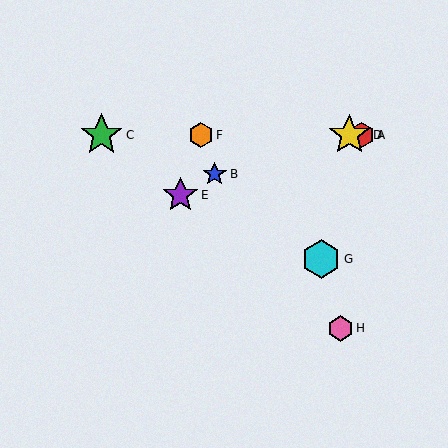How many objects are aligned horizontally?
4 objects (A, C, D, F) are aligned horizontally.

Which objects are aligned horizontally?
Objects A, C, D, F are aligned horizontally.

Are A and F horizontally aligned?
Yes, both are at y≈135.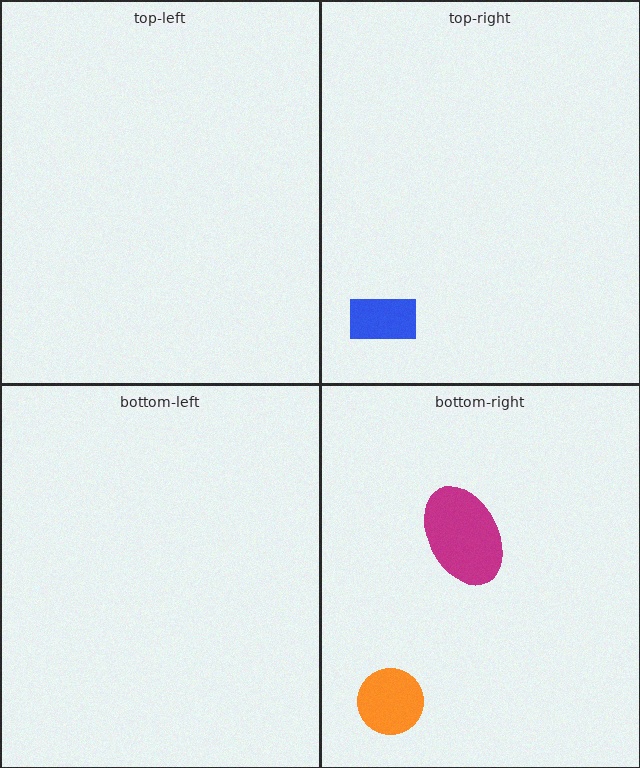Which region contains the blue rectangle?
The top-right region.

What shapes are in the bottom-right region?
The orange circle, the magenta ellipse.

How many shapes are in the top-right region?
1.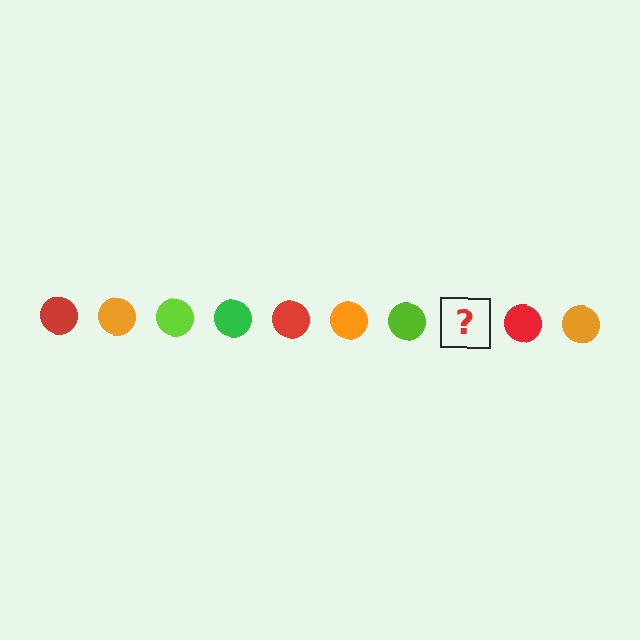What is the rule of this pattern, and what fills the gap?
The rule is that the pattern cycles through red, orange, lime, green circles. The gap should be filled with a green circle.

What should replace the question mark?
The question mark should be replaced with a green circle.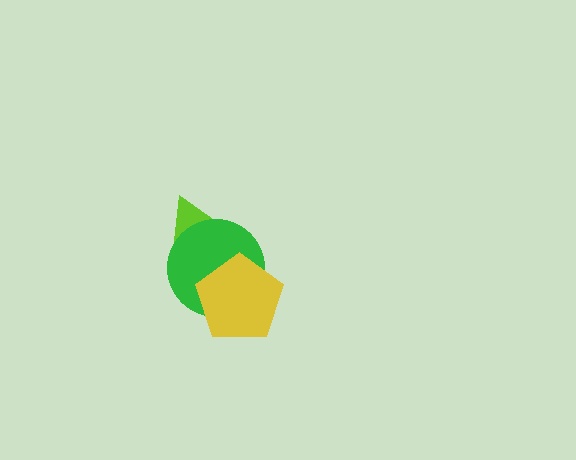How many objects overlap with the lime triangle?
1 object overlaps with the lime triangle.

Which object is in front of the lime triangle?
The green circle is in front of the lime triangle.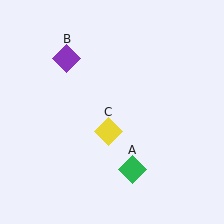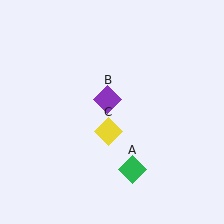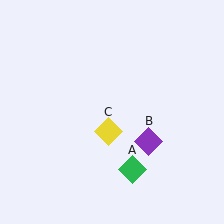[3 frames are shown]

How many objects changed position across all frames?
1 object changed position: purple diamond (object B).